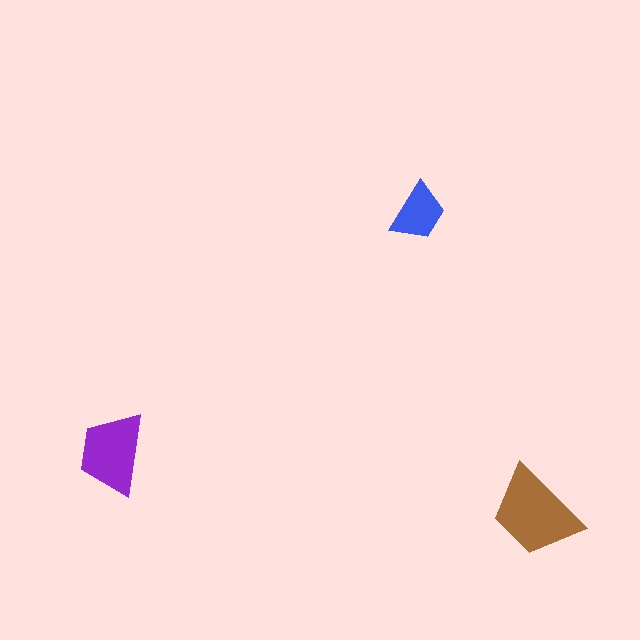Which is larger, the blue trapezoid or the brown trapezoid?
The brown one.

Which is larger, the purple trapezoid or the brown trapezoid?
The brown one.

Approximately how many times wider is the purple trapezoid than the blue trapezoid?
About 1.5 times wider.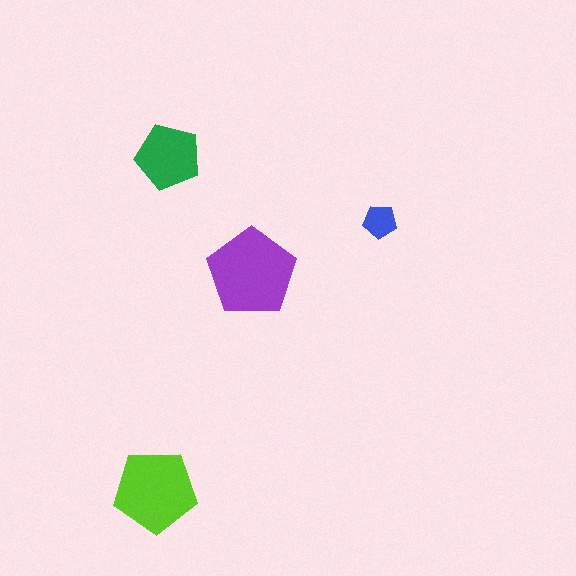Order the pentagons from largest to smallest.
the purple one, the lime one, the green one, the blue one.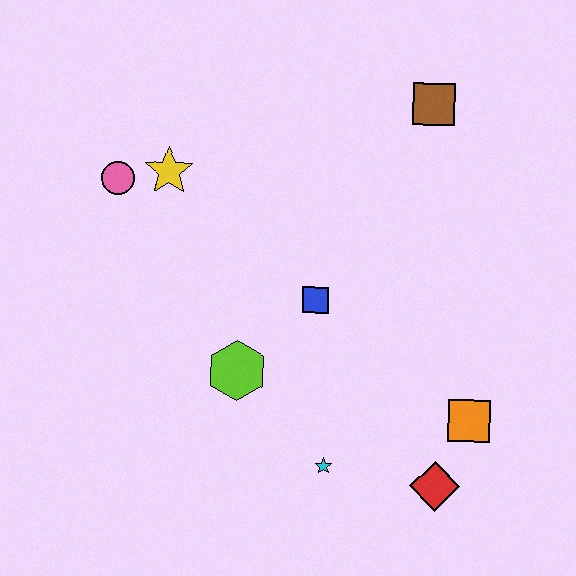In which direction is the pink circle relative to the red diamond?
The pink circle is to the left of the red diamond.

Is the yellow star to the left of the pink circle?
No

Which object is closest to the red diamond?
The orange square is closest to the red diamond.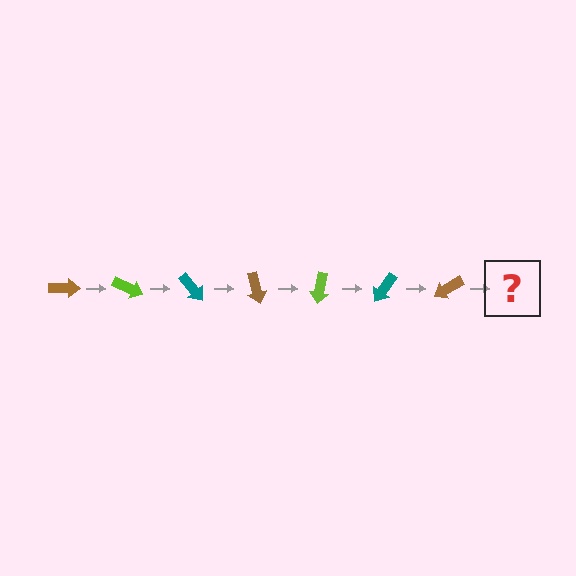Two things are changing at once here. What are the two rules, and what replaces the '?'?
The two rules are that it rotates 25 degrees each step and the color cycles through brown, lime, and teal. The '?' should be a lime arrow, rotated 175 degrees from the start.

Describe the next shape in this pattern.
It should be a lime arrow, rotated 175 degrees from the start.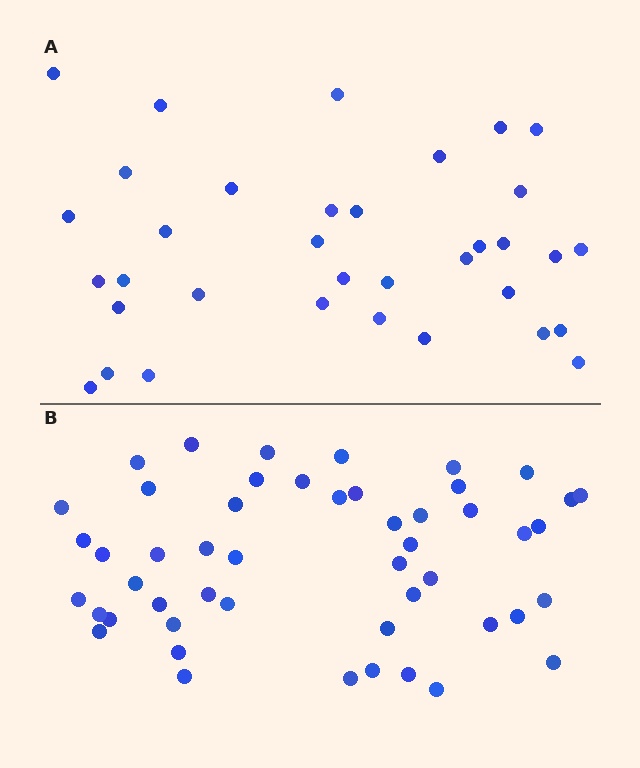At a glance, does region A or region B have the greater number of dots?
Region B (the bottom region) has more dots.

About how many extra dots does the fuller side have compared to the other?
Region B has approximately 15 more dots than region A.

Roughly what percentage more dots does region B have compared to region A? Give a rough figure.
About 45% more.